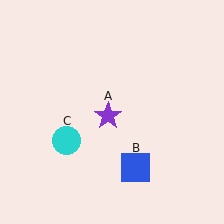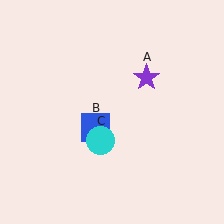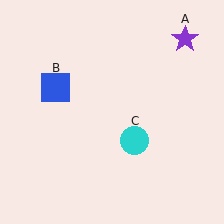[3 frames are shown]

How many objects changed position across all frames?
3 objects changed position: purple star (object A), blue square (object B), cyan circle (object C).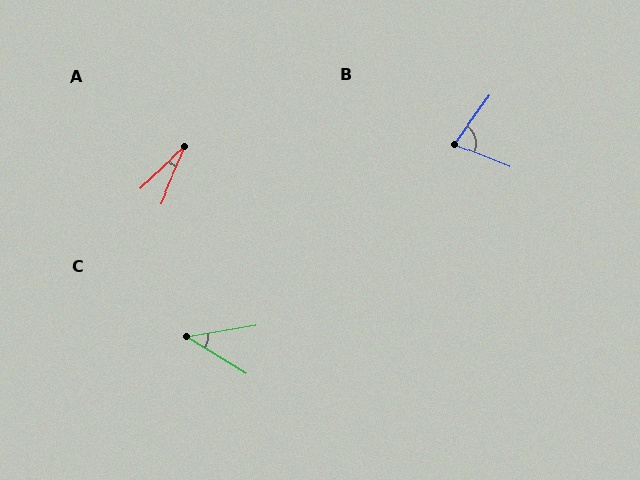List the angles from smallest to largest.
A (23°), C (41°), B (76°).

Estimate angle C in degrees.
Approximately 41 degrees.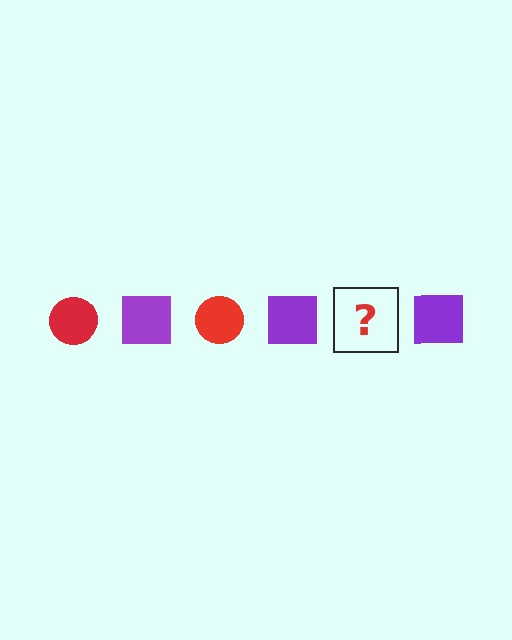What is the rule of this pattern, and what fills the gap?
The rule is that the pattern alternates between red circle and purple square. The gap should be filled with a red circle.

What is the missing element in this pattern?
The missing element is a red circle.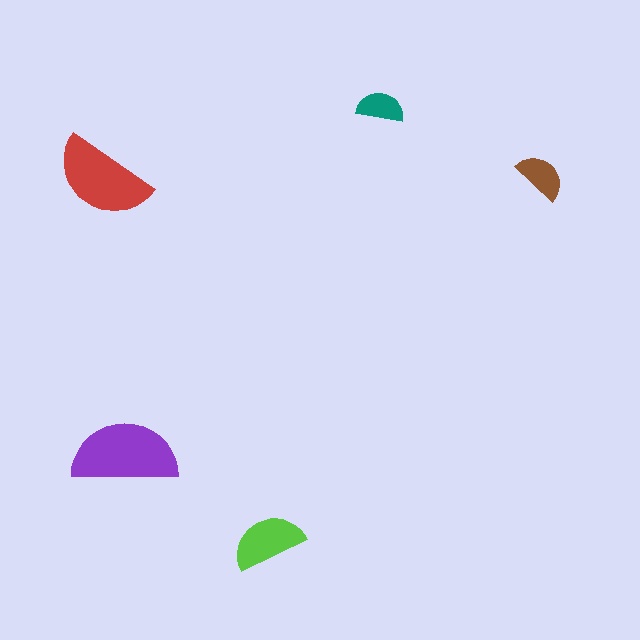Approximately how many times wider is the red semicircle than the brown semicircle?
About 2 times wider.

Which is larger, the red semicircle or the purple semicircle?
The purple one.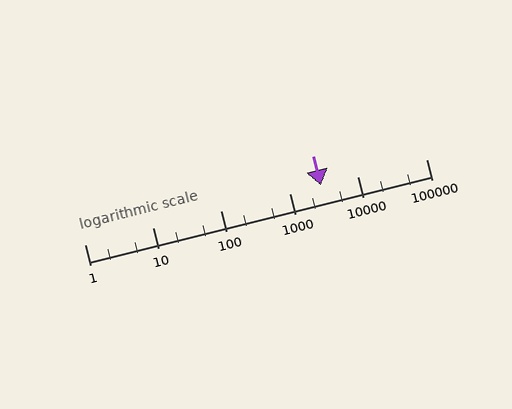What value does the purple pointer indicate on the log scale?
The pointer indicates approximately 2900.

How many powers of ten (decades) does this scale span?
The scale spans 5 decades, from 1 to 100000.